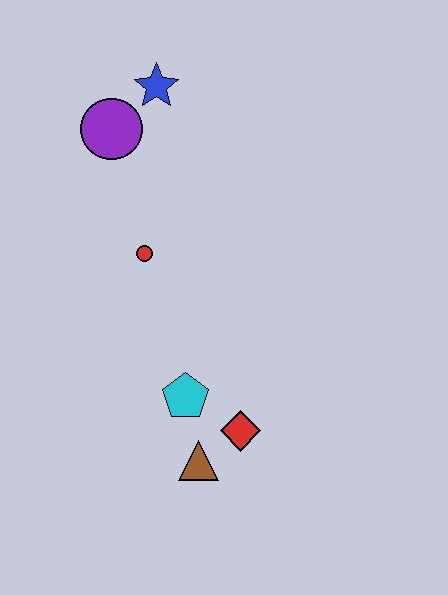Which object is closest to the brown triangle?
The red diamond is closest to the brown triangle.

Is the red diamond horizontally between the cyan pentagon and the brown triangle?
No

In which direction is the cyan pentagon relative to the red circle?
The cyan pentagon is below the red circle.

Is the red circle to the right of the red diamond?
No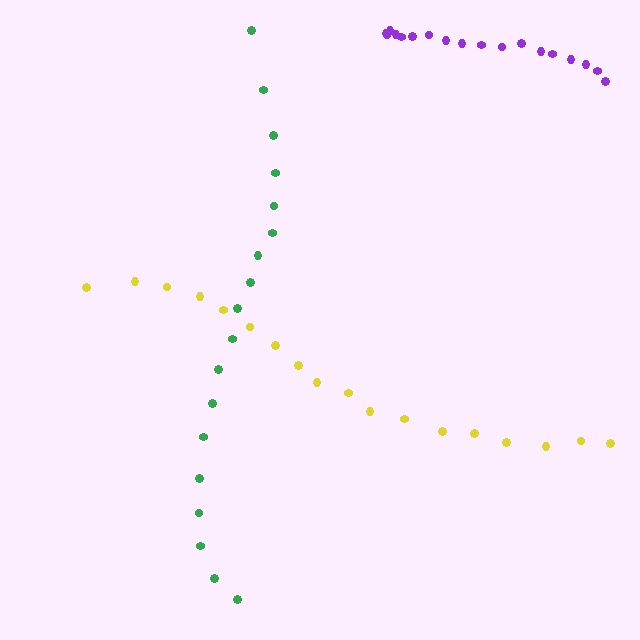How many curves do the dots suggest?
There are 3 distinct paths.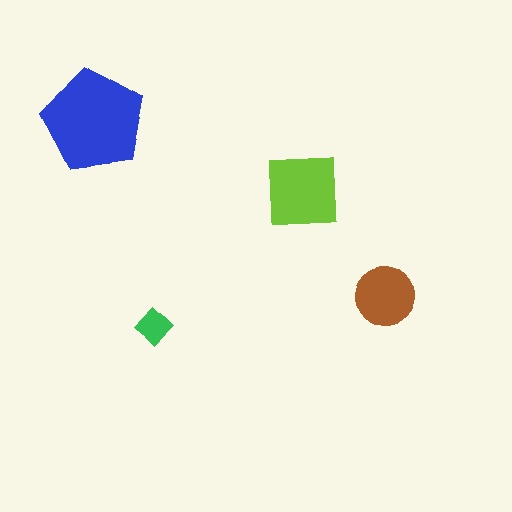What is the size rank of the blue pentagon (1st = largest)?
1st.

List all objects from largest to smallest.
The blue pentagon, the lime square, the brown circle, the green diamond.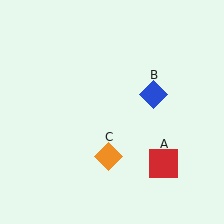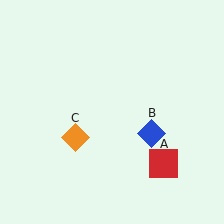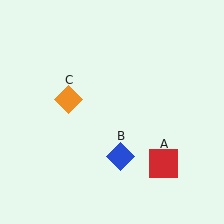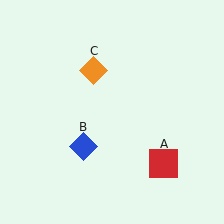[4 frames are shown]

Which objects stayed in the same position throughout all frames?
Red square (object A) remained stationary.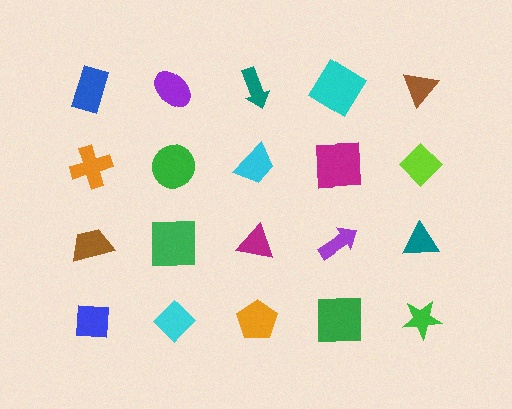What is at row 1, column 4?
A cyan diamond.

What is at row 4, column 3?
An orange pentagon.